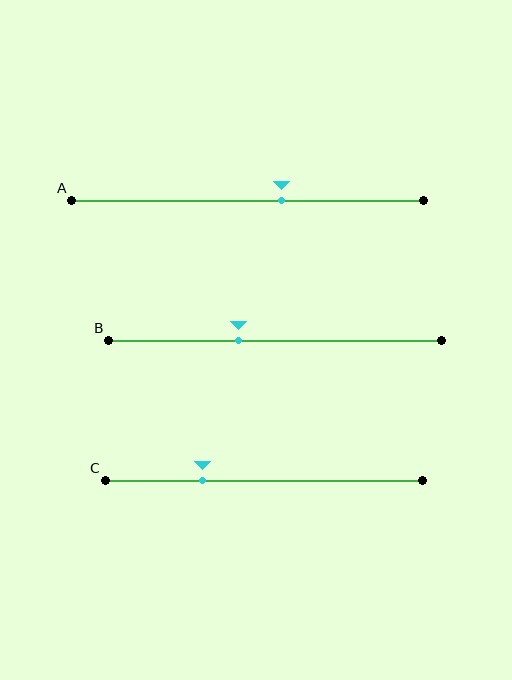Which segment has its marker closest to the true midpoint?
Segment A has its marker closest to the true midpoint.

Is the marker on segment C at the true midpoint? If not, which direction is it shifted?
No, the marker on segment C is shifted to the left by about 19% of the segment length.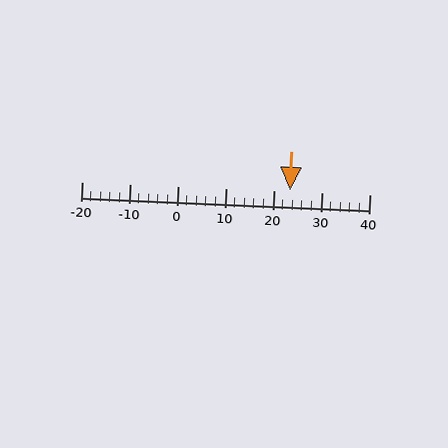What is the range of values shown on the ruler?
The ruler shows values from -20 to 40.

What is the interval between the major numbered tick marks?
The major tick marks are spaced 10 units apart.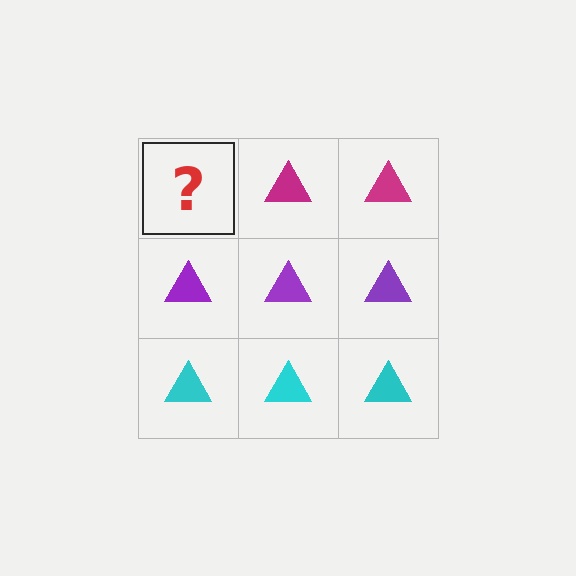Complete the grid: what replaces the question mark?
The question mark should be replaced with a magenta triangle.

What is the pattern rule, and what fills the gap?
The rule is that each row has a consistent color. The gap should be filled with a magenta triangle.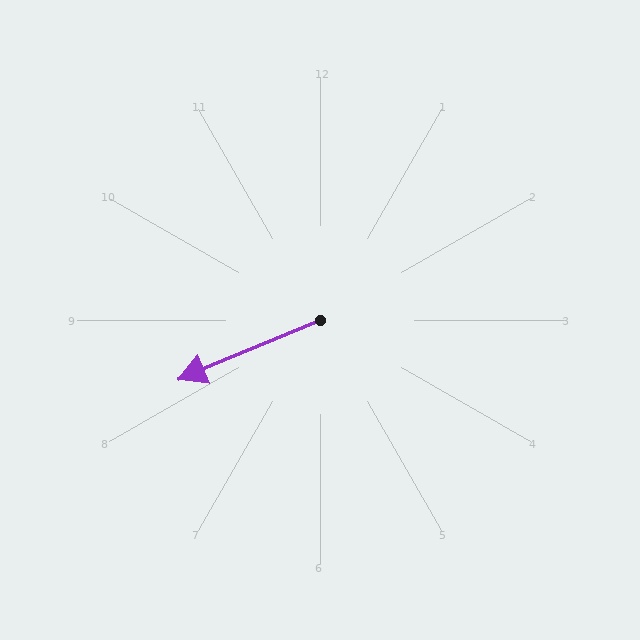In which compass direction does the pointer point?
Southwest.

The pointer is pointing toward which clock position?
Roughly 8 o'clock.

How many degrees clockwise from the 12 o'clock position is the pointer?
Approximately 247 degrees.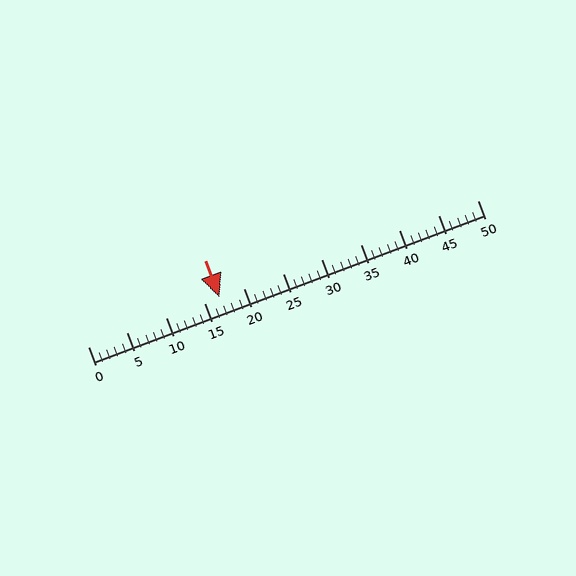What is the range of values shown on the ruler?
The ruler shows values from 0 to 50.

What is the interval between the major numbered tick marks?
The major tick marks are spaced 5 units apart.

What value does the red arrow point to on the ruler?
The red arrow points to approximately 17.